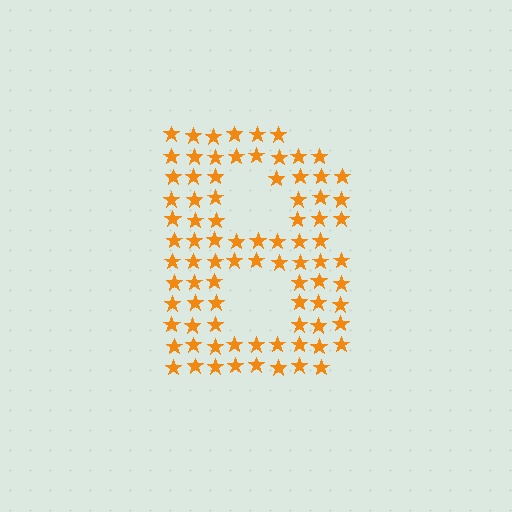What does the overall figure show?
The overall figure shows the letter B.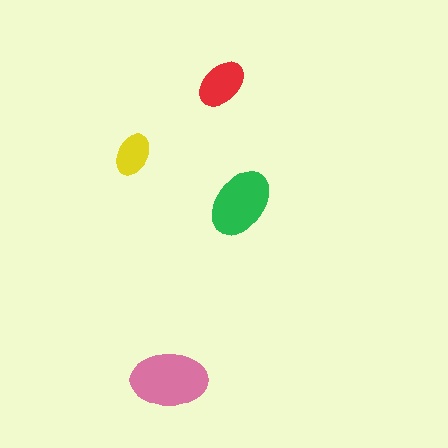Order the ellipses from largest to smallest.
the pink one, the green one, the red one, the yellow one.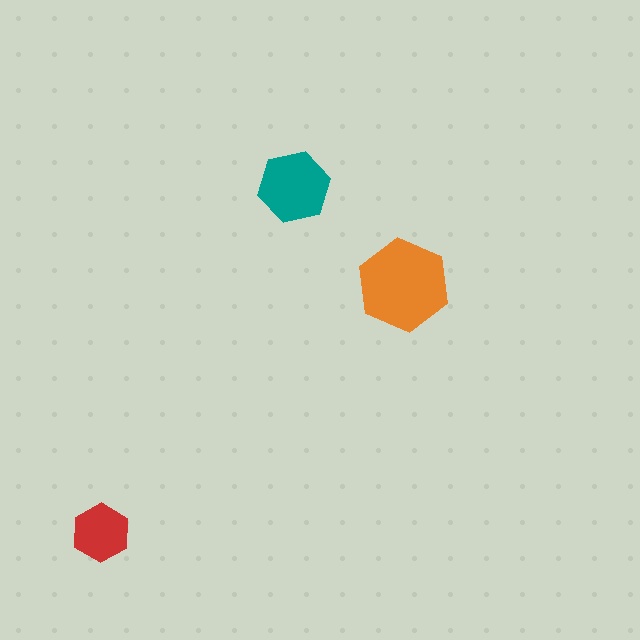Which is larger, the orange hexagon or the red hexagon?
The orange one.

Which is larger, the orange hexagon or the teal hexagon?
The orange one.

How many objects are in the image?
There are 3 objects in the image.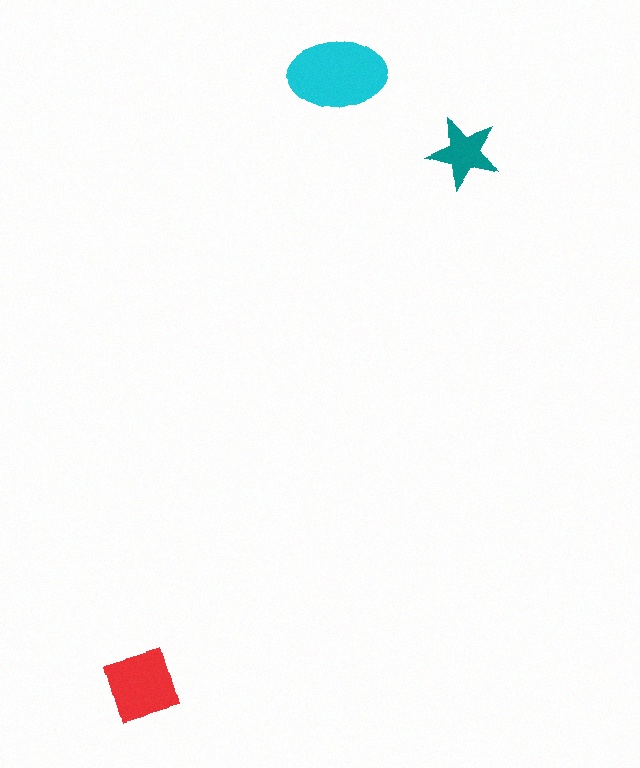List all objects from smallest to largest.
The teal star, the red square, the cyan ellipse.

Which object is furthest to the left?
The red square is leftmost.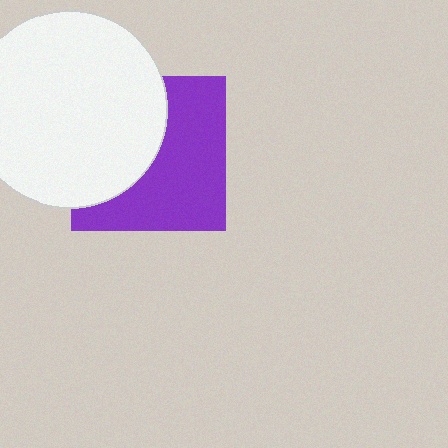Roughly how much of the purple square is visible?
About half of it is visible (roughly 56%).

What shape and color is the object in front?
The object in front is a white circle.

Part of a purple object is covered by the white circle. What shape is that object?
It is a square.